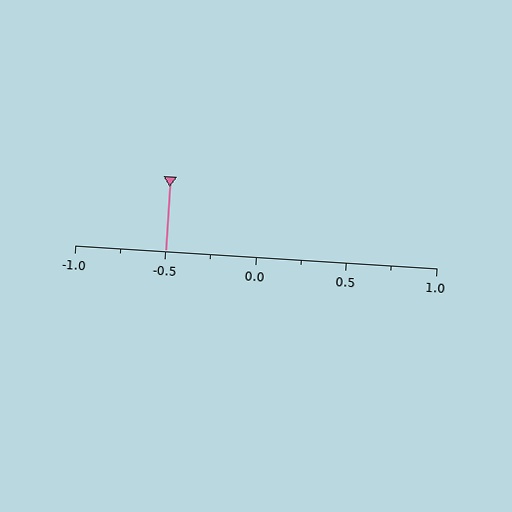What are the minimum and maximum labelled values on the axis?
The axis runs from -1.0 to 1.0.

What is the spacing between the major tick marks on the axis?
The major ticks are spaced 0.5 apart.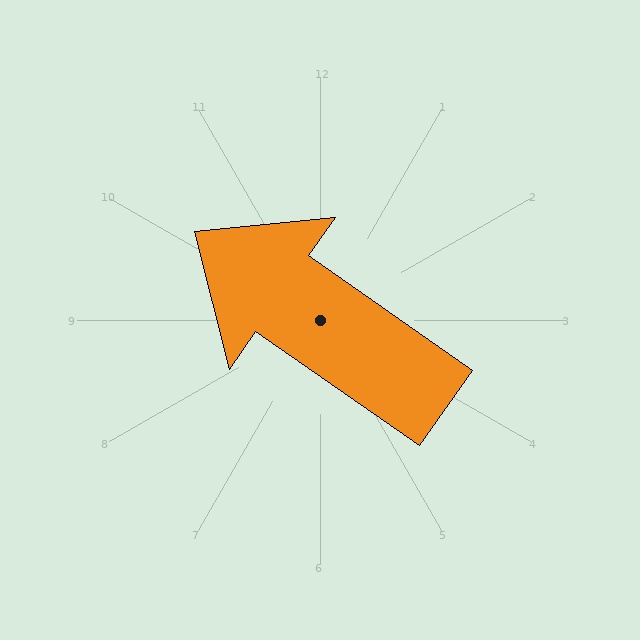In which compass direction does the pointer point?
Northwest.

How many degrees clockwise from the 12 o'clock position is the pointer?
Approximately 305 degrees.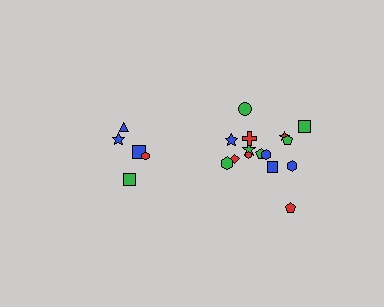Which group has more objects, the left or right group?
The right group.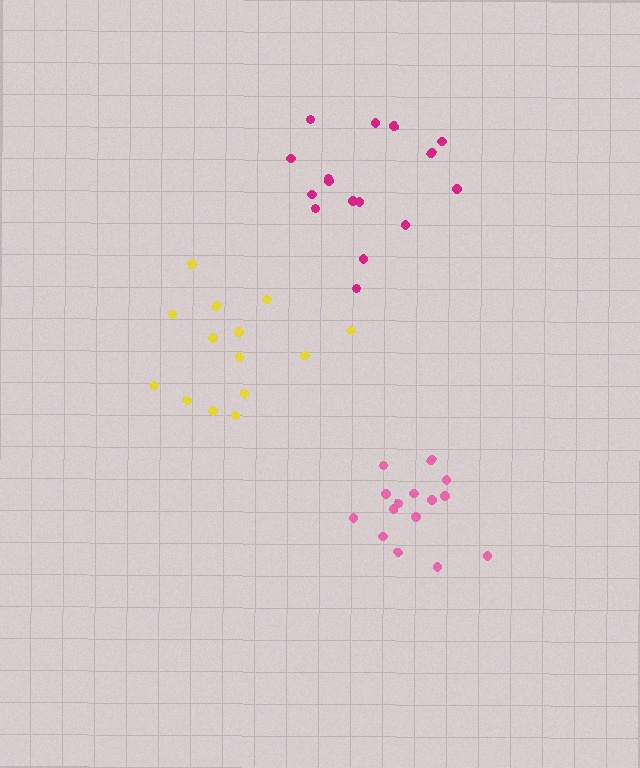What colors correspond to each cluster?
The clusters are colored: yellow, pink, magenta.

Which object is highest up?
The magenta cluster is topmost.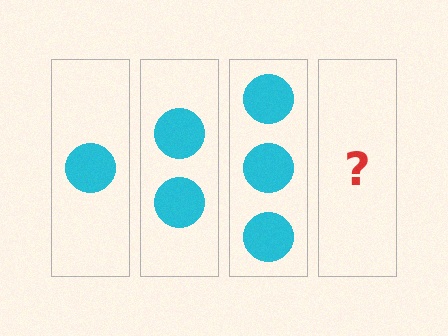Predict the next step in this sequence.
The next step is 4 circles.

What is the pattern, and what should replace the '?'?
The pattern is that each step adds one more circle. The '?' should be 4 circles.